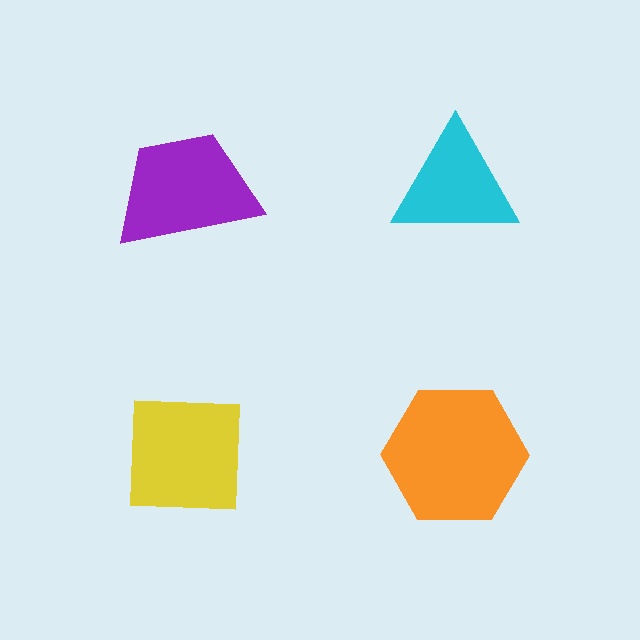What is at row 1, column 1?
A purple trapezoid.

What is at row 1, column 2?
A cyan triangle.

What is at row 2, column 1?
A yellow square.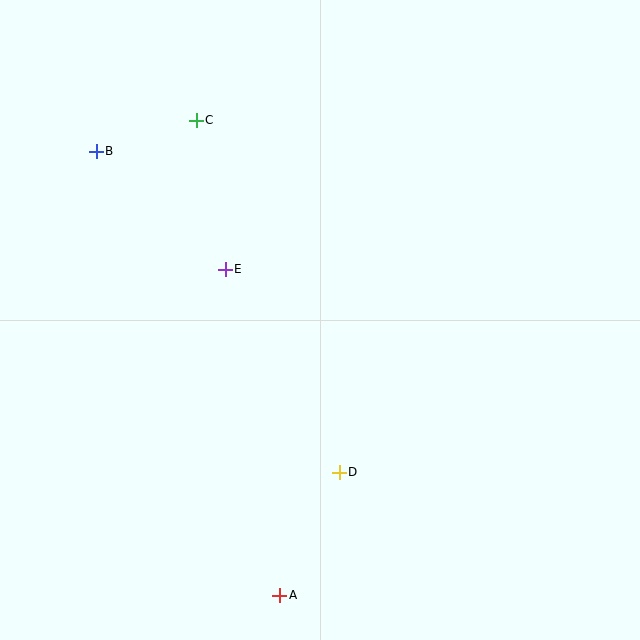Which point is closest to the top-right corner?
Point C is closest to the top-right corner.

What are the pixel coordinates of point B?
Point B is at (96, 151).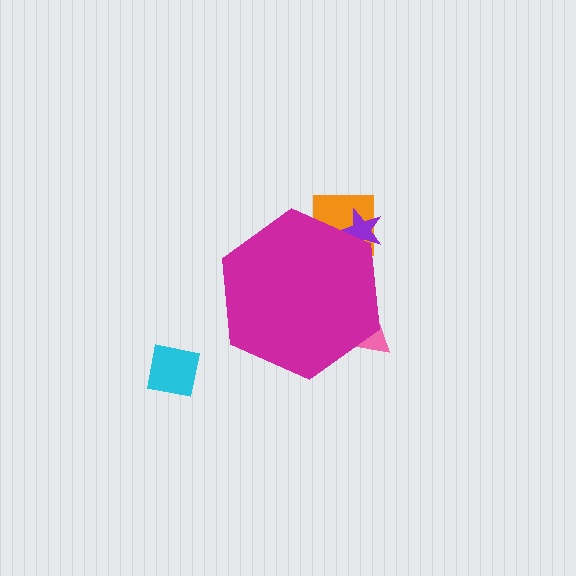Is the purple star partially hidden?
Yes, the purple star is partially hidden behind the magenta hexagon.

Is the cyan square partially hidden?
No, the cyan square is fully visible.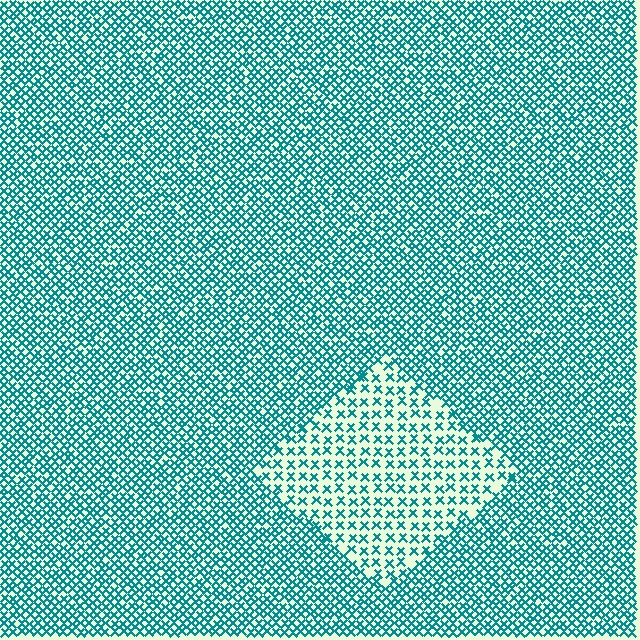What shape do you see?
I see a diamond.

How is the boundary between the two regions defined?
The boundary is defined by a change in element density (approximately 2.1x ratio). All elements are the same color, size, and shape.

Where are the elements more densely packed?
The elements are more densely packed outside the diamond boundary.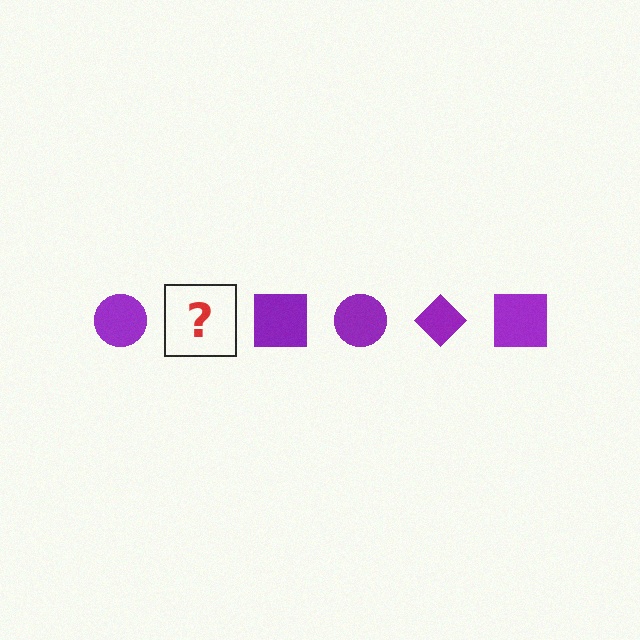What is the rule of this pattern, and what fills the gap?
The rule is that the pattern cycles through circle, diamond, square shapes in purple. The gap should be filled with a purple diamond.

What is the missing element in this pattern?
The missing element is a purple diamond.